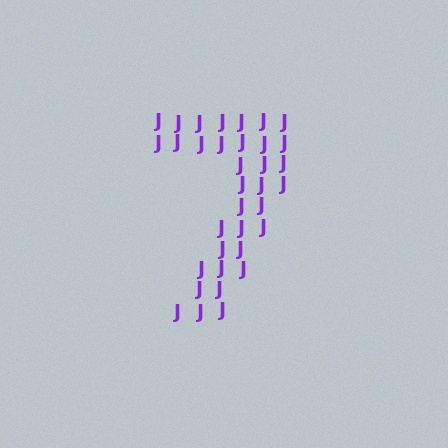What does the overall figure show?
The overall figure shows the digit 7.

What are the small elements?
The small elements are letter J's.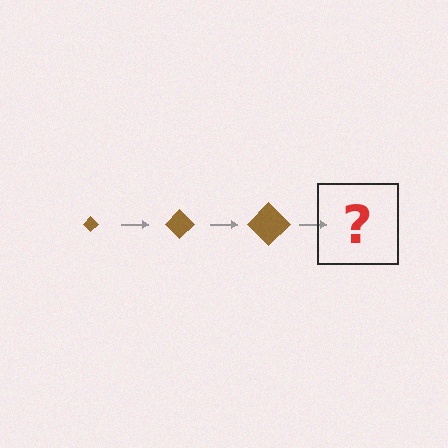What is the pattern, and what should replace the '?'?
The pattern is that the diamond gets progressively larger each step. The '?' should be a brown diamond, larger than the previous one.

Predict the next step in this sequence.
The next step is a brown diamond, larger than the previous one.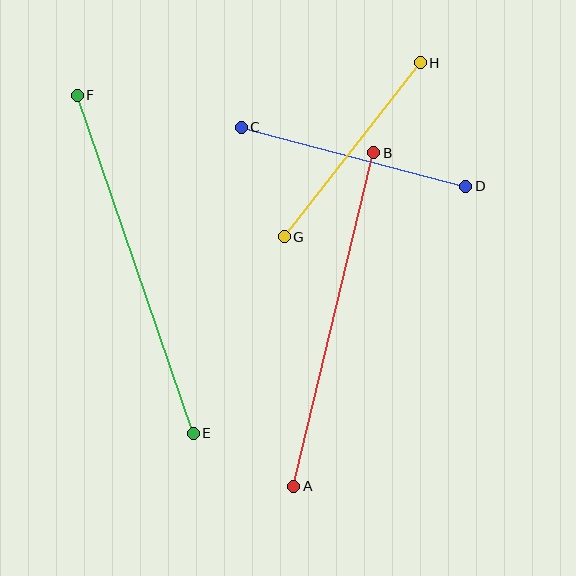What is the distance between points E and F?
The distance is approximately 357 pixels.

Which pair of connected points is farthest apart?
Points E and F are farthest apart.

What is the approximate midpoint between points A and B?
The midpoint is at approximately (334, 319) pixels.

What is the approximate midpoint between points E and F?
The midpoint is at approximately (135, 264) pixels.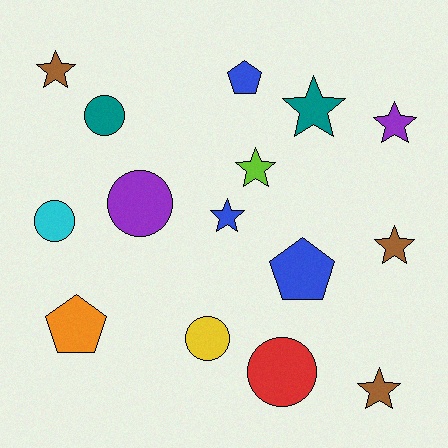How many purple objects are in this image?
There are 2 purple objects.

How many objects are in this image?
There are 15 objects.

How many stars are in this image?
There are 7 stars.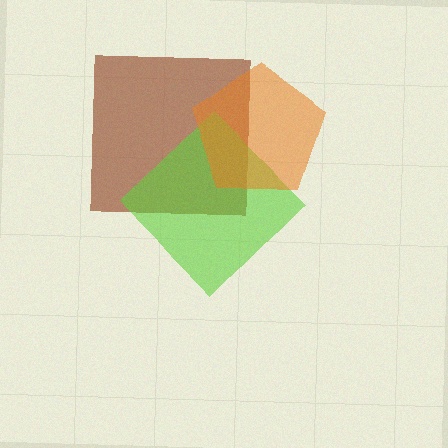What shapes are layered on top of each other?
The layered shapes are: a brown square, a lime diamond, an orange pentagon.